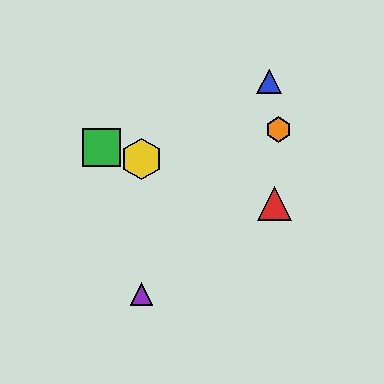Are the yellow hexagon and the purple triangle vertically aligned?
Yes, both are at x≈141.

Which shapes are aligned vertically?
The yellow hexagon, the purple triangle are aligned vertically.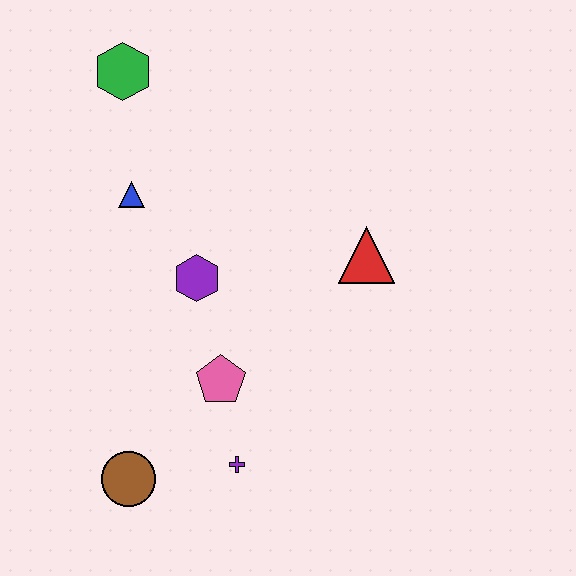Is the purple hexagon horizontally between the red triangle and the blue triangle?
Yes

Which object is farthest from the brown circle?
The green hexagon is farthest from the brown circle.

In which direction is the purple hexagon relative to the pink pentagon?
The purple hexagon is above the pink pentagon.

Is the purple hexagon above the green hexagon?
No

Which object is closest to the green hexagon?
The blue triangle is closest to the green hexagon.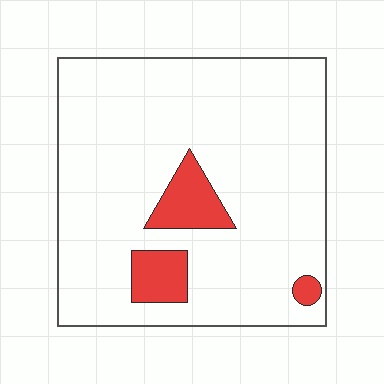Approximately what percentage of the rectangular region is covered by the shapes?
Approximately 10%.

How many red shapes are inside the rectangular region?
3.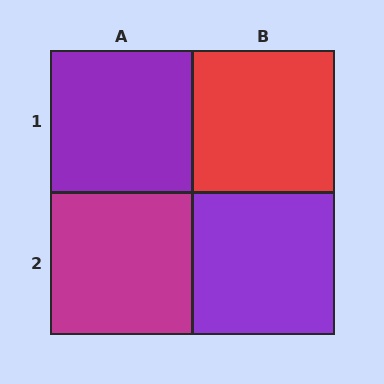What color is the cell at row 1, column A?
Purple.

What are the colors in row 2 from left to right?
Magenta, purple.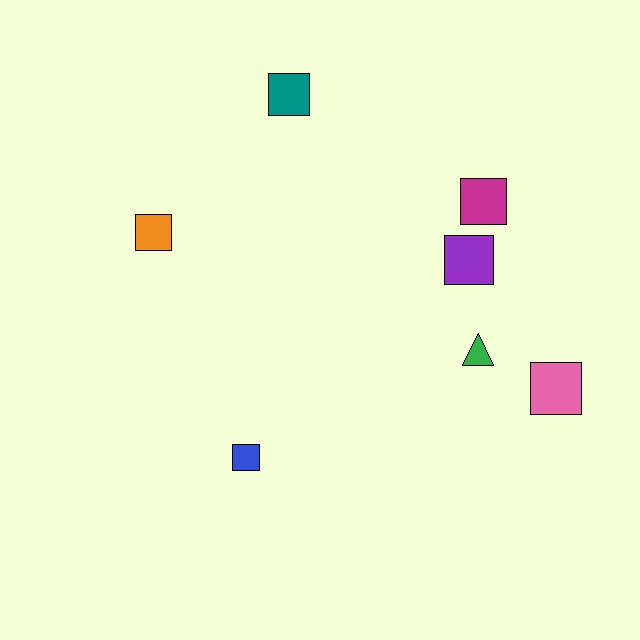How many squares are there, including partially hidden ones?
There are 6 squares.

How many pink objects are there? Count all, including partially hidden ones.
There is 1 pink object.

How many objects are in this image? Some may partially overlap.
There are 7 objects.